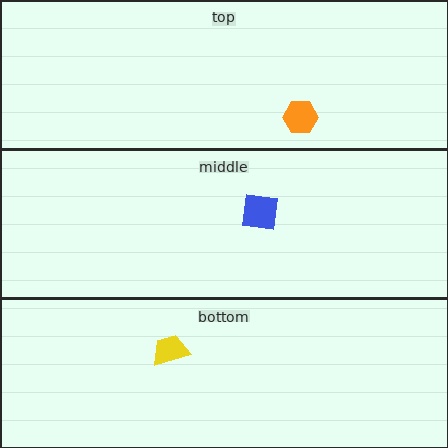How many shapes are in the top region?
1.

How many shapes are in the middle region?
1.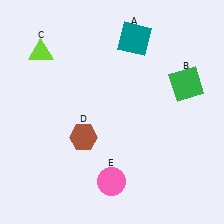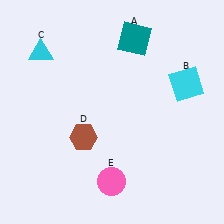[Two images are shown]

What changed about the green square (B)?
In Image 1, B is green. In Image 2, it changed to cyan.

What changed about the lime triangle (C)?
In Image 1, C is lime. In Image 2, it changed to cyan.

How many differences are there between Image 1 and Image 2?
There are 2 differences between the two images.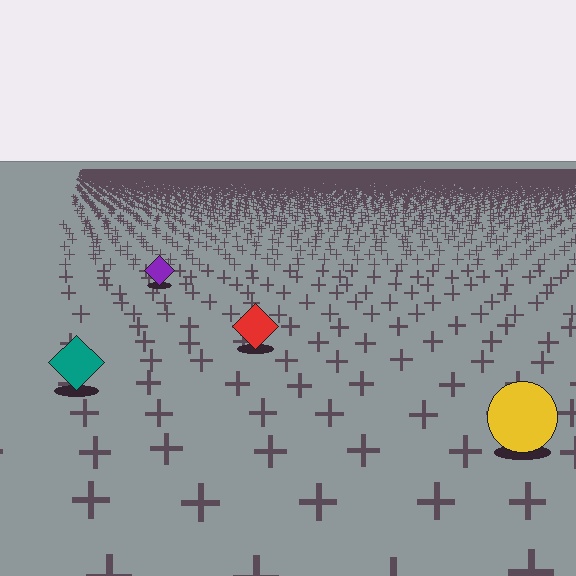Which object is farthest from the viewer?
The purple diamond is farthest from the viewer. It appears smaller and the ground texture around it is denser.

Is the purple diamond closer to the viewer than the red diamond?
No. The red diamond is closer — you can tell from the texture gradient: the ground texture is coarser near it.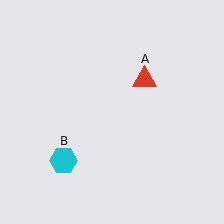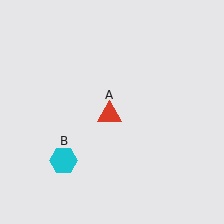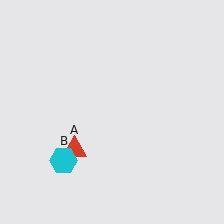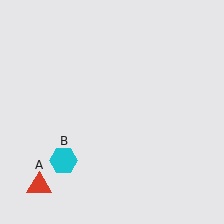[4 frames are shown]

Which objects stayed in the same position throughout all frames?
Cyan hexagon (object B) remained stationary.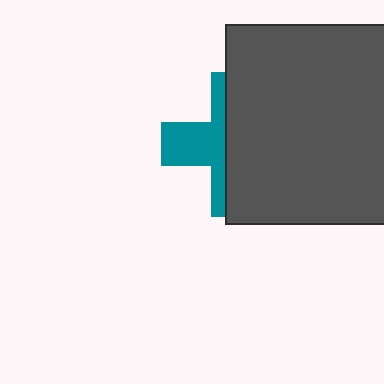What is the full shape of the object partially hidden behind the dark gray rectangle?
The partially hidden object is a teal cross.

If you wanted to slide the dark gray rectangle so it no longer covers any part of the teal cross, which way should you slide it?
Slide it right — that is the most direct way to separate the two shapes.